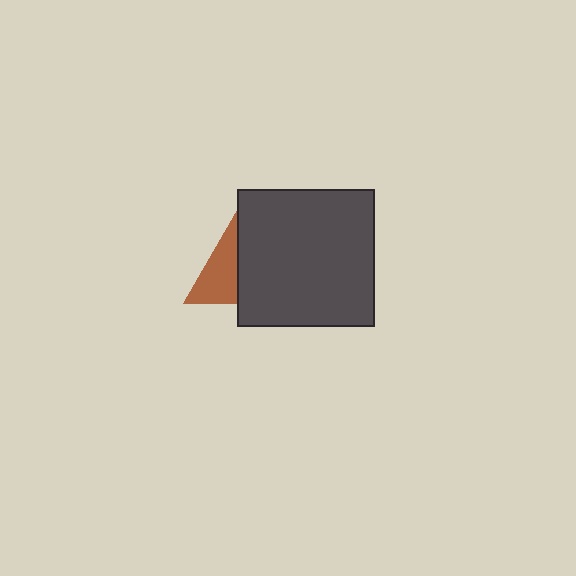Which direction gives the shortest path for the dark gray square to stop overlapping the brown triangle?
Moving right gives the shortest separation.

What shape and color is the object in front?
The object in front is a dark gray square.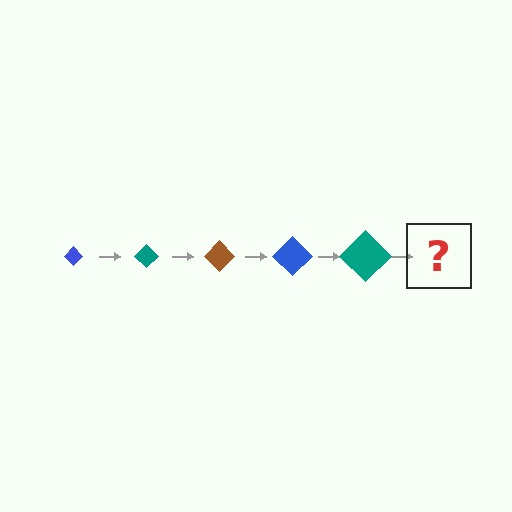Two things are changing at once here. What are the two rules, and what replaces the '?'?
The two rules are that the diamond grows larger each step and the color cycles through blue, teal, and brown. The '?' should be a brown diamond, larger than the previous one.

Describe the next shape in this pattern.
It should be a brown diamond, larger than the previous one.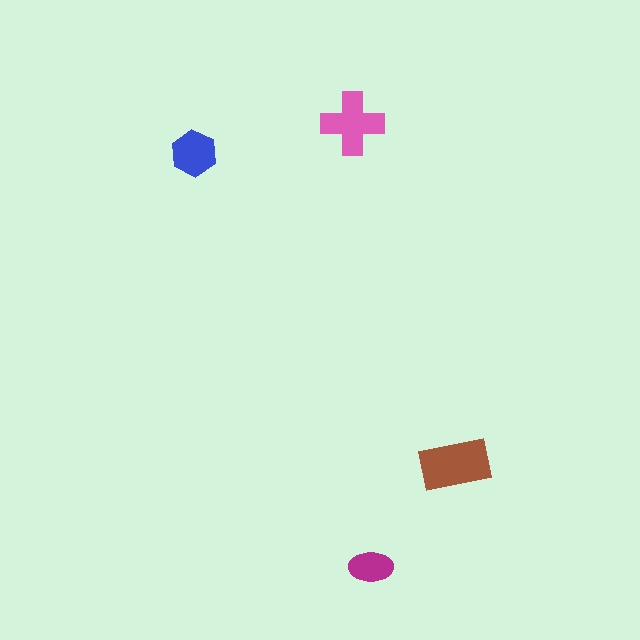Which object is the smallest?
The magenta ellipse.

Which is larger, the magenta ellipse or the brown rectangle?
The brown rectangle.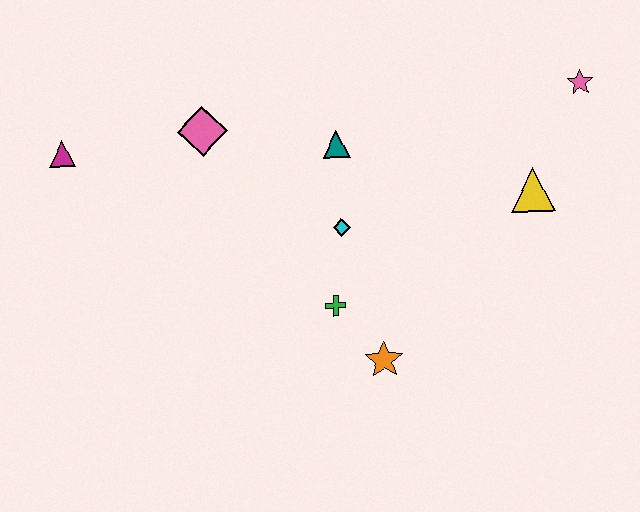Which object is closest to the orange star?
The green cross is closest to the orange star.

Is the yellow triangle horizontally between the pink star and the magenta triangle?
Yes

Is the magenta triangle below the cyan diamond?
No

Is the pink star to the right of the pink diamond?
Yes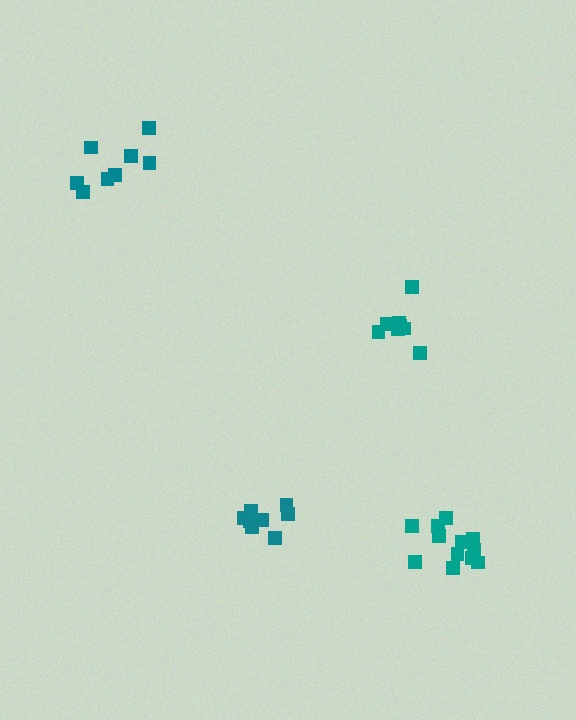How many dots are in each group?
Group 1: 12 dots, Group 2: 8 dots, Group 3: 8 dots, Group 4: 8 dots (36 total).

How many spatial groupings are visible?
There are 4 spatial groupings.